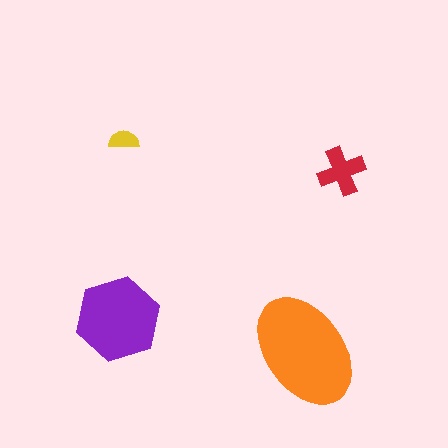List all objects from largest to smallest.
The orange ellipse, the purple hexagon, the red cross, the yellow semicircle.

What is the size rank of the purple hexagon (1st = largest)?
2nd.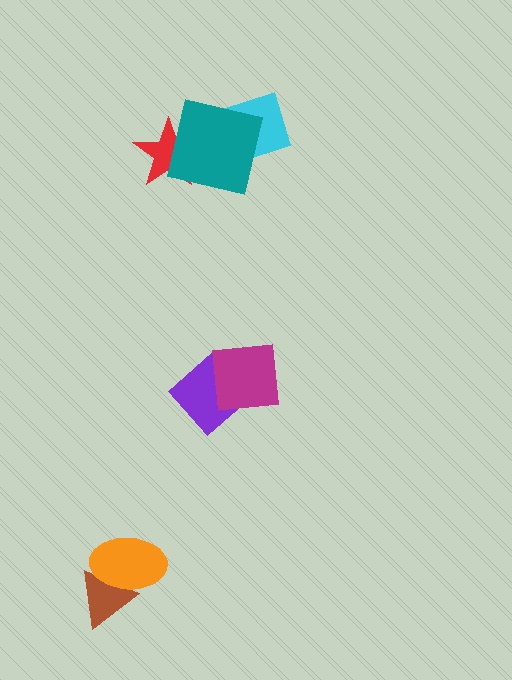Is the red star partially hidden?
Yes, it is partially covered by another shape.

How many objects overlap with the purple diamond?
1 object overlaps with the purple diamond.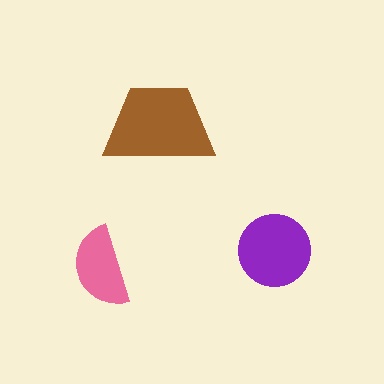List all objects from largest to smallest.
The brown trapezoid, the purple circle, the pink semicircle.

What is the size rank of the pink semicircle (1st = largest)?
3rd.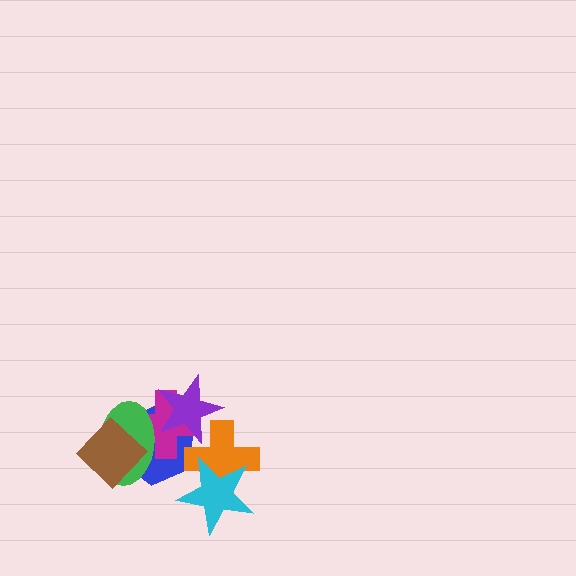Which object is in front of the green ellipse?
The brown diamond is in front of the green ellipse.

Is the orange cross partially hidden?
Yes, it is partially covered by another shape.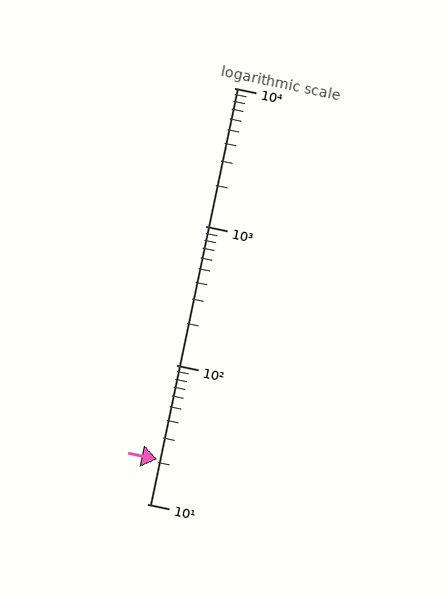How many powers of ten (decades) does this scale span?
The scale spans 3 decades, from 10 to 10000.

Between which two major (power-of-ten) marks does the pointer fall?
The pointer is between 10 and 100.